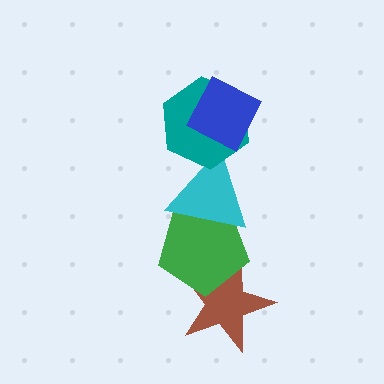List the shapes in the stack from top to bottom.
From top to bottom: the blue diamond, the teal hexagon, the cyan triangle, the green pentagon, the brown star.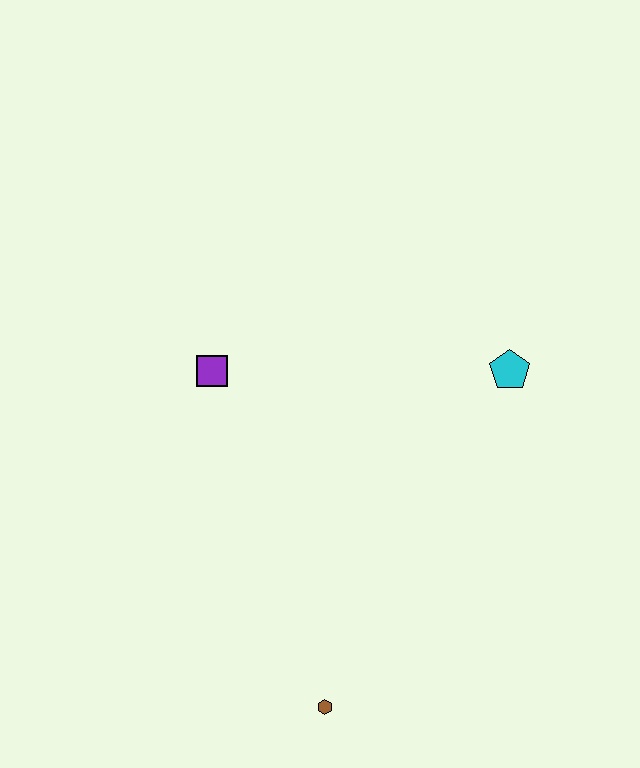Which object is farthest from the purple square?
The brown hexagon is farthest from the purple square.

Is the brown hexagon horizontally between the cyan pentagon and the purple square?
Yes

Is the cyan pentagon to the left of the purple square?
No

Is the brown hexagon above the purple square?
No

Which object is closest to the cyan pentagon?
The purple square is closest to the cyan pentagon.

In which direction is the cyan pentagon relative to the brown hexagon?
The cyan pentagon is above the brown hexagon.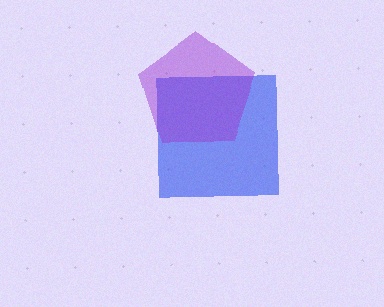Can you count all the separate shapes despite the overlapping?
Yes, there are 2 separate shapes.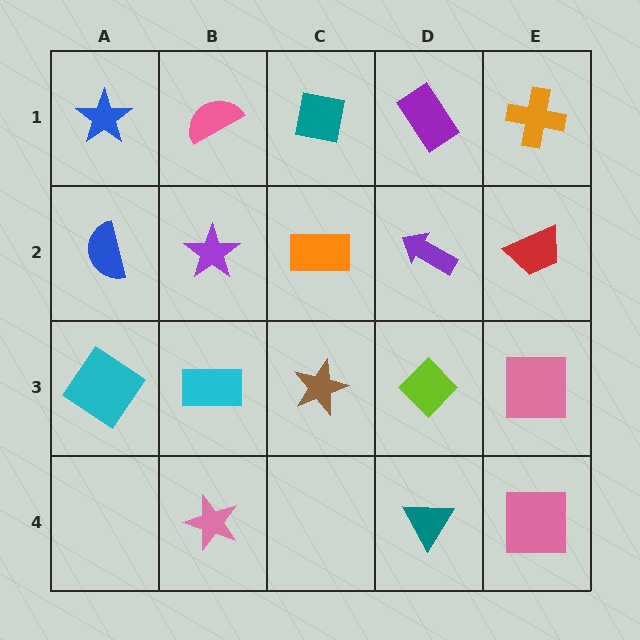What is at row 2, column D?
A purple arrow.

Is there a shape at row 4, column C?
No, that cell is empty.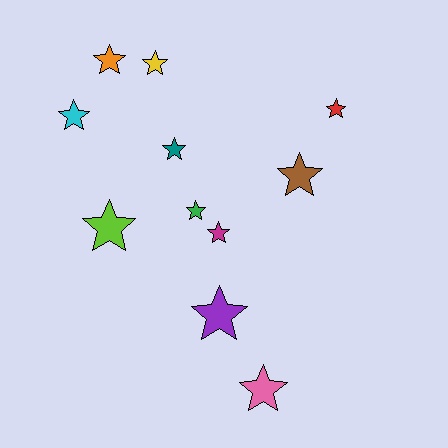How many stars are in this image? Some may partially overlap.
There are 11 stars.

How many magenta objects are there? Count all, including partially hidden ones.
There is 1 magenta object.